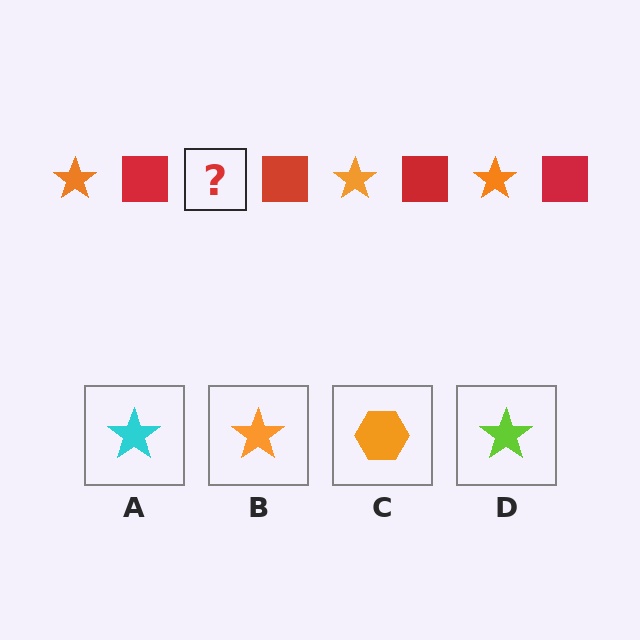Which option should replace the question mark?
Option B.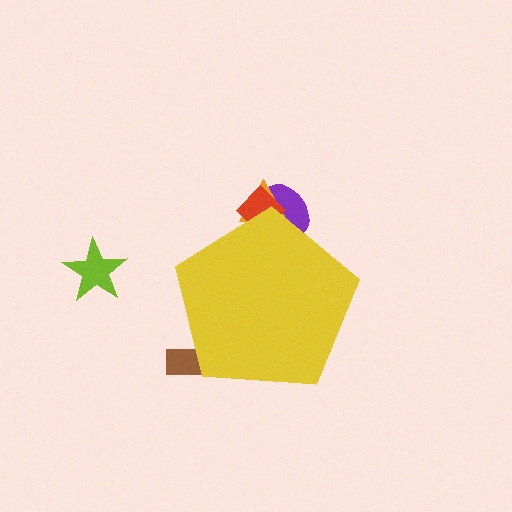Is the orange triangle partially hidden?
Yes, the orange triangle is partially hidden behind the yellow pentagon.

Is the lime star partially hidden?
No, the lime star is fully visible.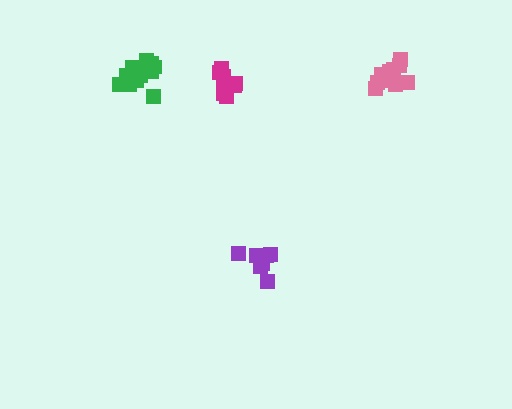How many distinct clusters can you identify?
There are 4 distinct clusters.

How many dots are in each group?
Group 1: 11 dots, Group 2: 8 dots, Group 3: 8 dots, Group 4: 13 dots (40 total).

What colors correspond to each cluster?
The clusters are colored: green, purple, magenta, pink.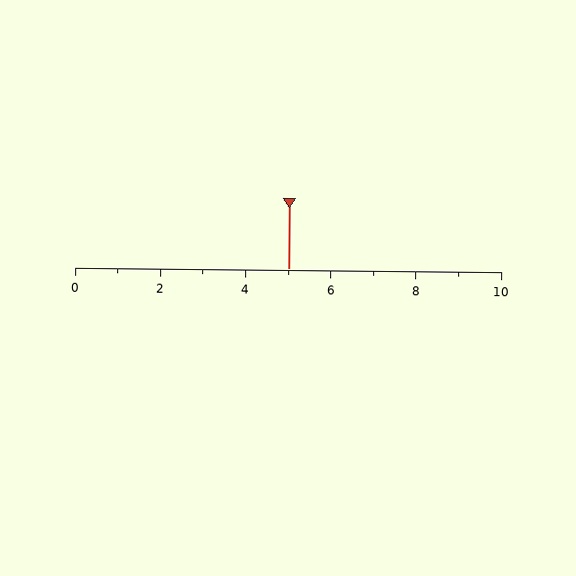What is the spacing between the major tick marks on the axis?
The major ticks are spaced 2 apart.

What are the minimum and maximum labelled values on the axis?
The axis runs from 0 to 10.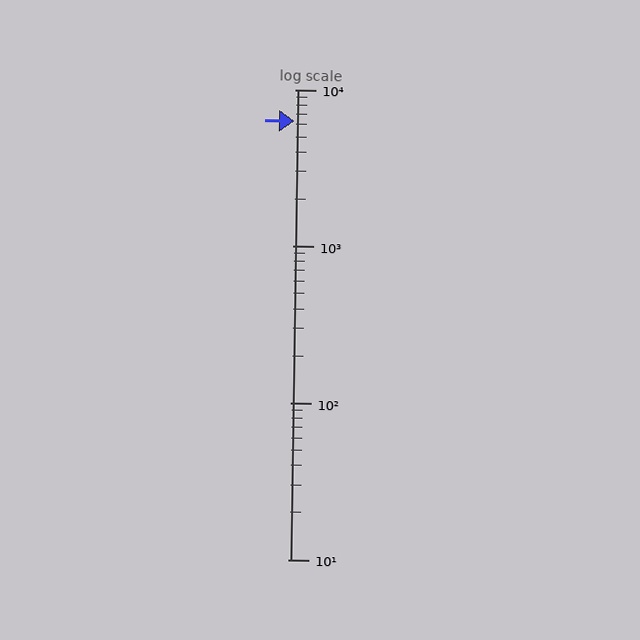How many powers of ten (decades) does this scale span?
The scale spans 3 decades, from 10 to 10000.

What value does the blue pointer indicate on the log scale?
The pointer indicates approximately 6300.